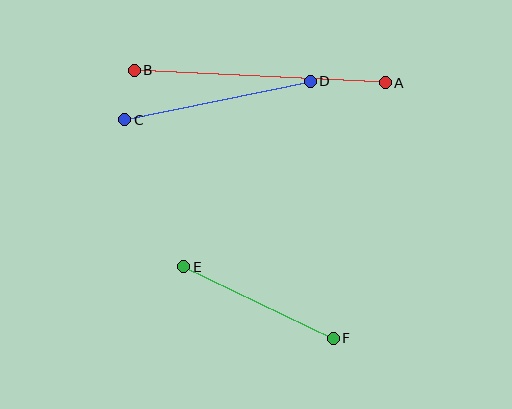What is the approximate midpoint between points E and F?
The midpoint is at approximately (258, 302) pixels.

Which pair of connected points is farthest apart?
Points A and B are farthest apart.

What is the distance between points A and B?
The distance is approximately 251 pixels.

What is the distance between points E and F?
The distance is approximately 166 pixels.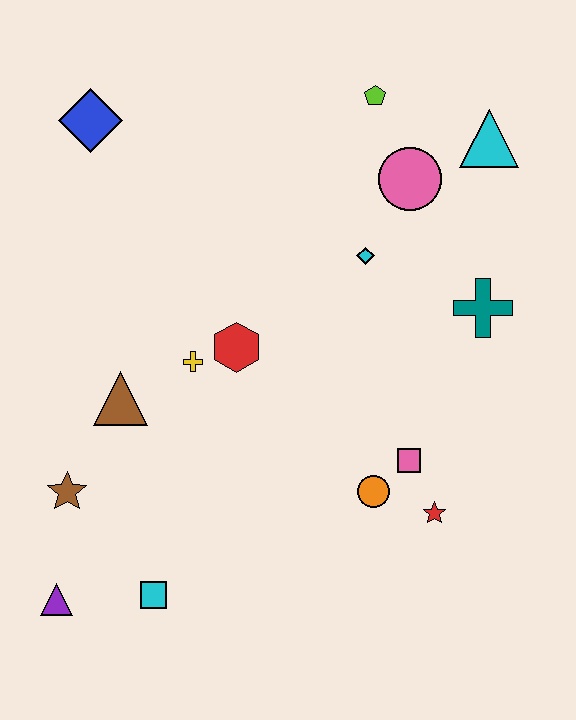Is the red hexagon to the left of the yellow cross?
No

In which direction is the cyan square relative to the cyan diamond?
The cyan square is below the cyan diamond.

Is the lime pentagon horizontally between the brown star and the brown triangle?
No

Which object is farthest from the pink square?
The blue diamond is farthest from the pink square.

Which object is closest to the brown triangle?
The yellow cross is closest to the brown triangle.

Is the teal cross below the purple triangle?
No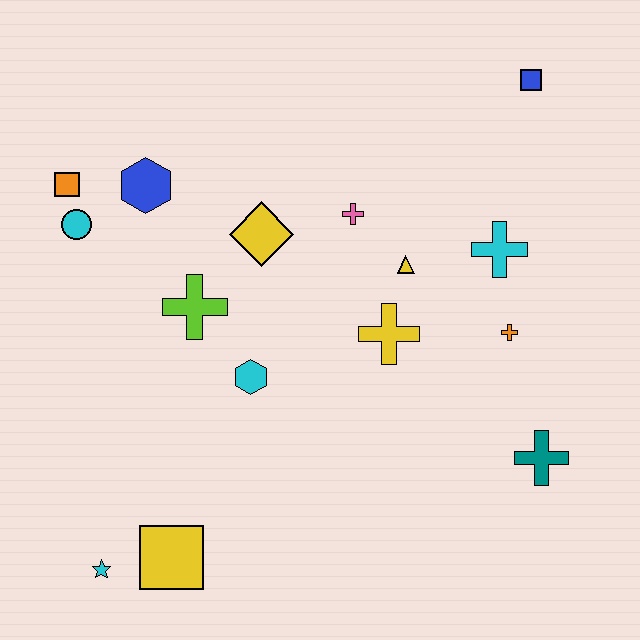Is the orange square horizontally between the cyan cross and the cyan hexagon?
No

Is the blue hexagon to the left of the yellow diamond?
Yes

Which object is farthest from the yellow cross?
The cyan star is farthest from the yellow cross.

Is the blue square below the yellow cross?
No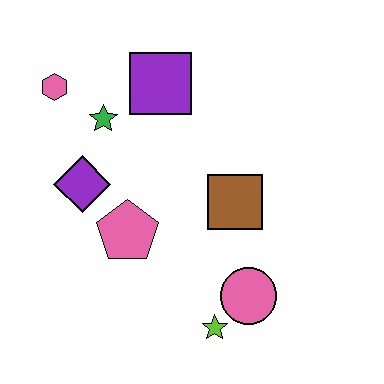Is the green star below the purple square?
Yes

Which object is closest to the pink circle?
The lime star is closest to the pink circle.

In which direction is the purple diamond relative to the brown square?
The purple diamond is to the left of the brown square.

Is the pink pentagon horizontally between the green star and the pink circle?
Yes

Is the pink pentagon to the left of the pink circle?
Yes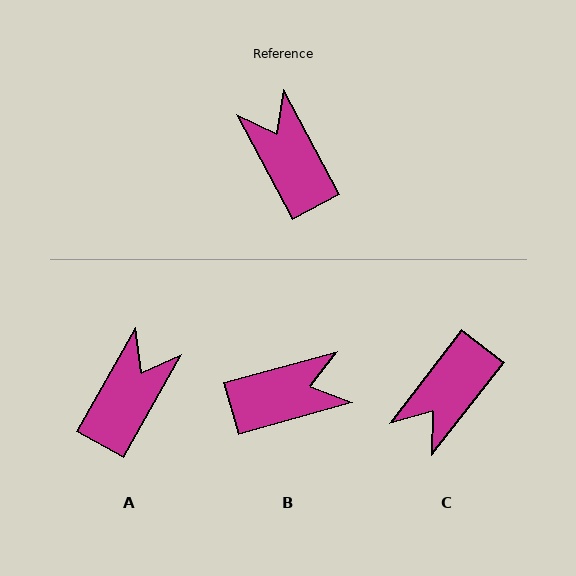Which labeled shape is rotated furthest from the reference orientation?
C, about 114 degrees away.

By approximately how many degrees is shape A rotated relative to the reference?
Approximately 57 degrees clockwise.